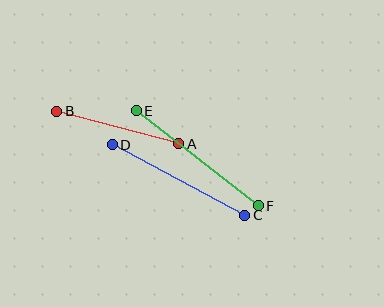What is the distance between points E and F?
The distance is approximately 155 pixels.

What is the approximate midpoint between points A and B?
The midpoint is at approximately (118, 127) pixels.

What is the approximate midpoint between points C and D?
The midpoint is at approximately (179, 180) pixels.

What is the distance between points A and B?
The distance is approximately 126 pixels.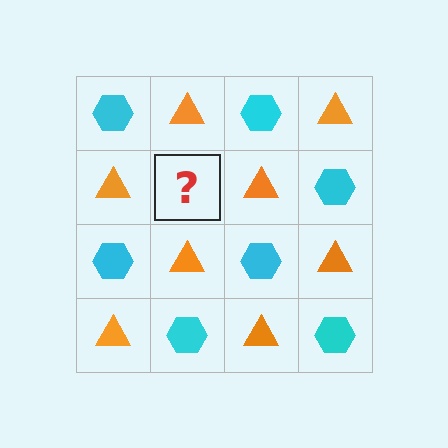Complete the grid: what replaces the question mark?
The question mark should be replaced with a cyan hexagon.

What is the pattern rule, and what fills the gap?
The rule is that it alternates cyan hexagon and orange triangle in a checkerboard pattern. The gap should be filled with a cyan hexagon.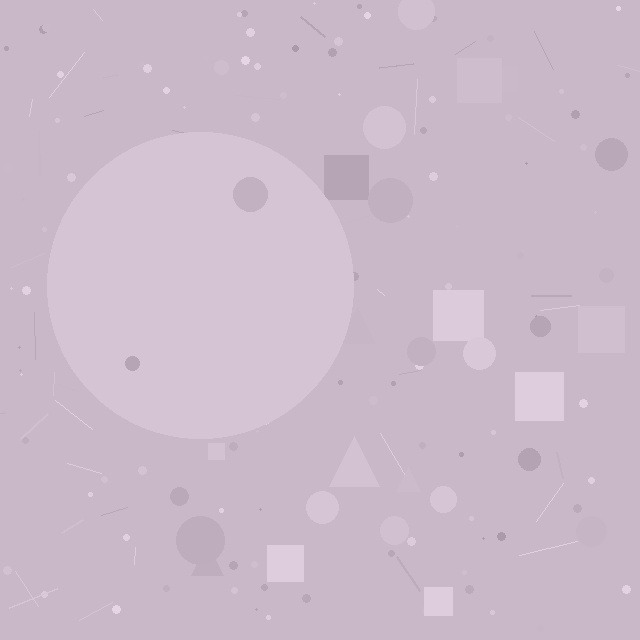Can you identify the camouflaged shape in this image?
The camouflaged shape is a circle.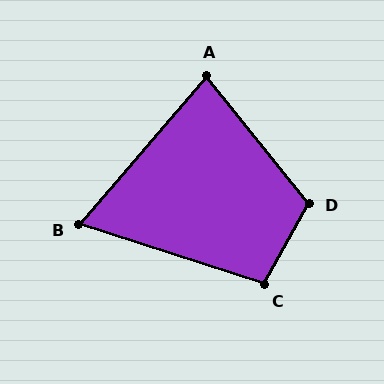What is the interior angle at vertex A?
Approximately 79 degrees (acute).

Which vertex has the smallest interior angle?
B, at approximately 67 degrees.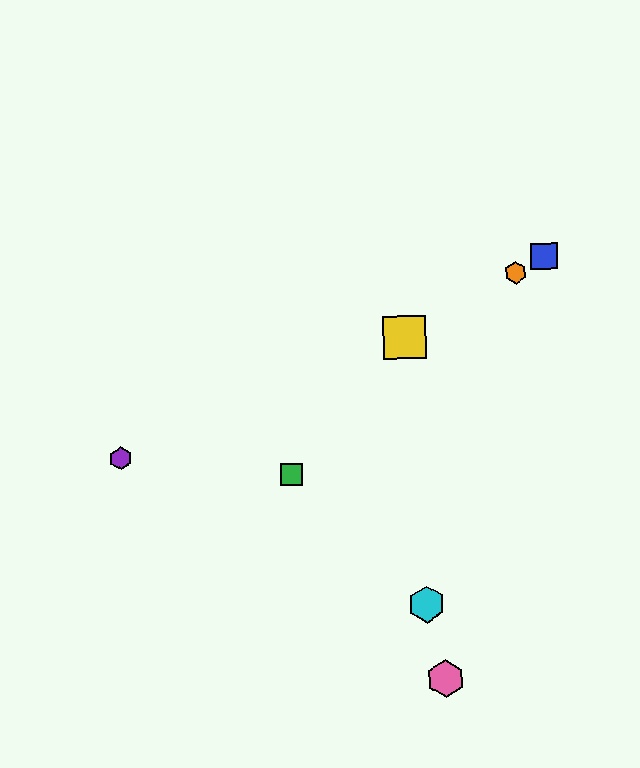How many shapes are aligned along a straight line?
4 shapes (the red square, the blue square, the yellow square, the orange hexagon) are aligned along a straight line.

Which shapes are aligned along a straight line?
The red square, the blue square, the yellow square, the orange hexagon are aligned along a straight line.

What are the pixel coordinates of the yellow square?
The yellow square is at (405, 337).